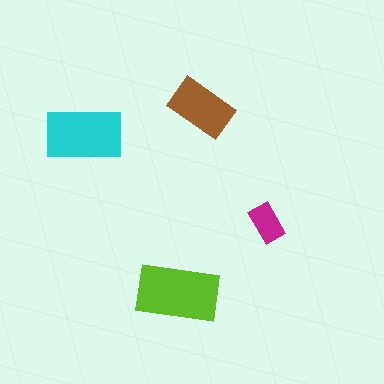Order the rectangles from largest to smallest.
the lime one, the cyan one, the brown one, the magenta one.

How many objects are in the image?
There are 4 objects in the image.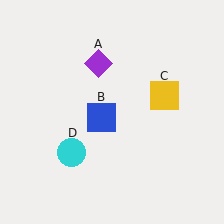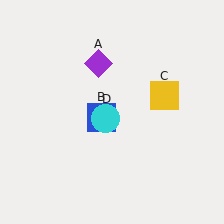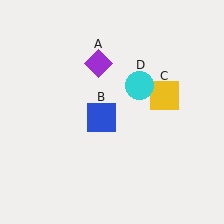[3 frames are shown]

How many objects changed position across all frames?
1 object changed position: cyan circle (object D).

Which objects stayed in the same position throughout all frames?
Purple diamond (object A) and blue square (object B) and yellow square (object C) remained stationary.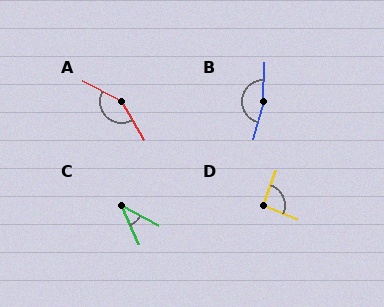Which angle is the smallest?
C, at approximately 37 degrees.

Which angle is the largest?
B, at approximately 166 degrees.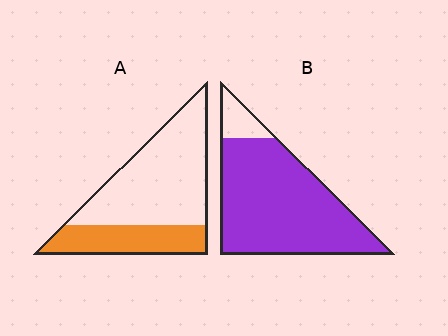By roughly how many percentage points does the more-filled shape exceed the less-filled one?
By roughly 60 percentage points (B over A).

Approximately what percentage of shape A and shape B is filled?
A is approximately 30% and B is approximately 90%.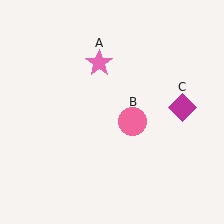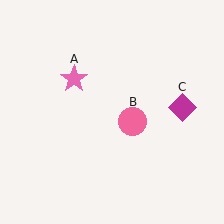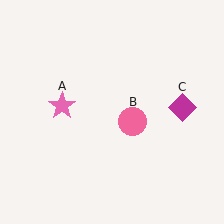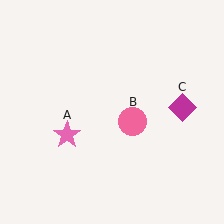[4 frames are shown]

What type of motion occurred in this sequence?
The pink star (object A) rotated counterclockwise around the center of the scene.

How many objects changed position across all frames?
1 object changed position: pink star (object A).